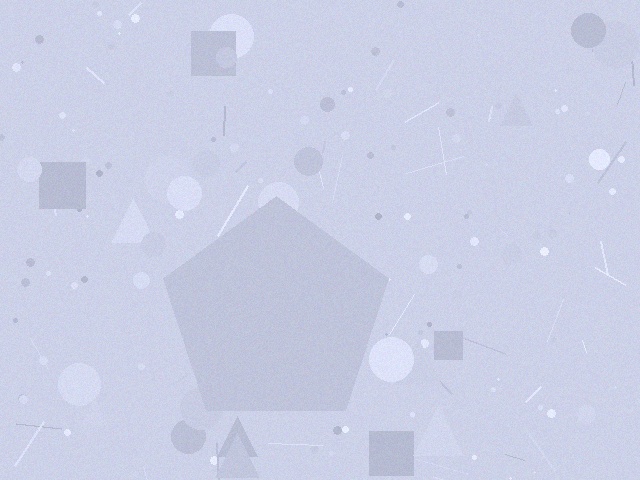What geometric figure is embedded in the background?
A pentagon is embedded in the background.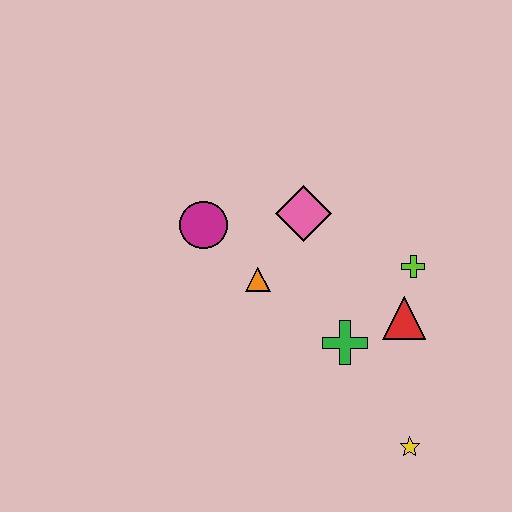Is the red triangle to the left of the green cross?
No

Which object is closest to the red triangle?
The lime cross is closest to the red triangle.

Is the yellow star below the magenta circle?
Yes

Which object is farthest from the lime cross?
The magenta circle is farthest from the lime cross.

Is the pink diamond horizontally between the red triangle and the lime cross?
No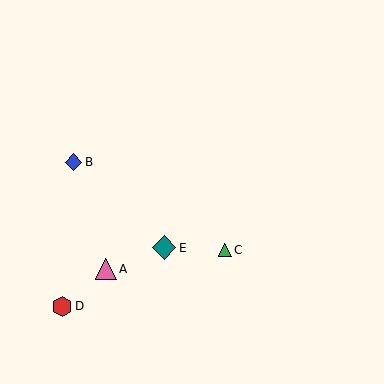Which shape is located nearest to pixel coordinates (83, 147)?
The blue diamond (labeled B) at (74, 162) is nearest to that location.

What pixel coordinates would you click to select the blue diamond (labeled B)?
Click at (74, 162) to select the blue diamond B.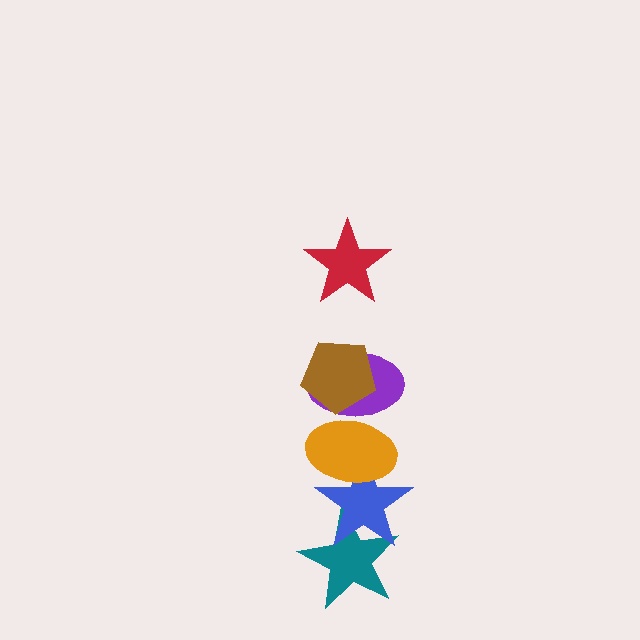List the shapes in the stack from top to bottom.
From top to bottom: the red star, the brown pentagon, the purple ellipse, the orange ellipse, the blue star, the teal star.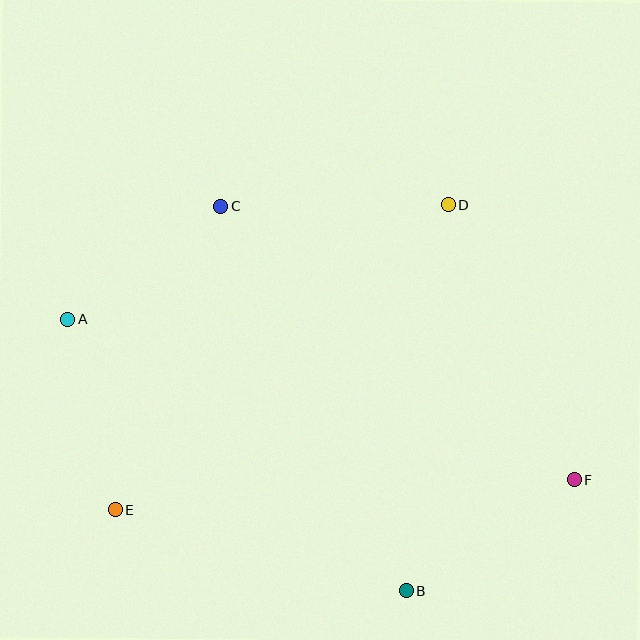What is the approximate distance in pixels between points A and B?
The distance between A and B is approximately 434 pixels.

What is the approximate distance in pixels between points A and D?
The distance between A and D is approximately 397 pixels.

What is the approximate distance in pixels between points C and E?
The distance between C and E is approximately 321 pixels.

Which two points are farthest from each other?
Points A and F are farthest from each other.